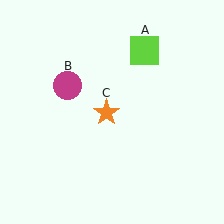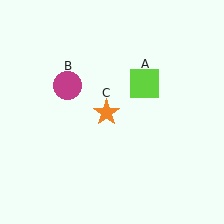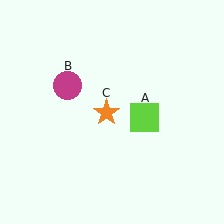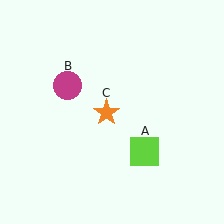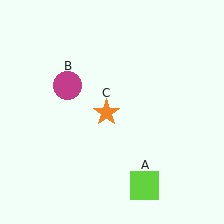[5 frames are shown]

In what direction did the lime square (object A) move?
The lime square (object A) moved down.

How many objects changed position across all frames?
1 object changed position: lime square (object A).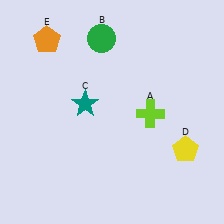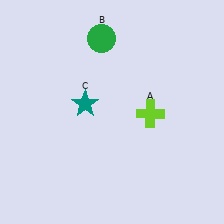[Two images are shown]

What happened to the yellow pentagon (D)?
The yellow pentagon (D) was removed in Image 2. It was in the bottom-right area of Image 1.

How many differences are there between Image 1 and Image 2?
There are 2 differences between the two images.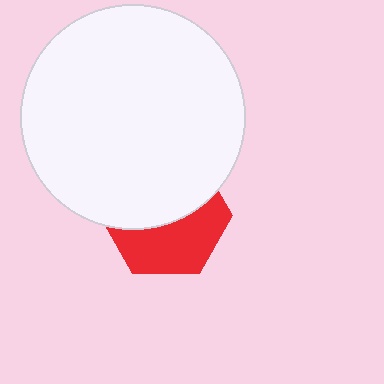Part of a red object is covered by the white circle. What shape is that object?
It is a hexagon.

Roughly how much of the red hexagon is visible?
About half of it is visible (roughly 46%).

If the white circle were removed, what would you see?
You would see the complete red hexagon.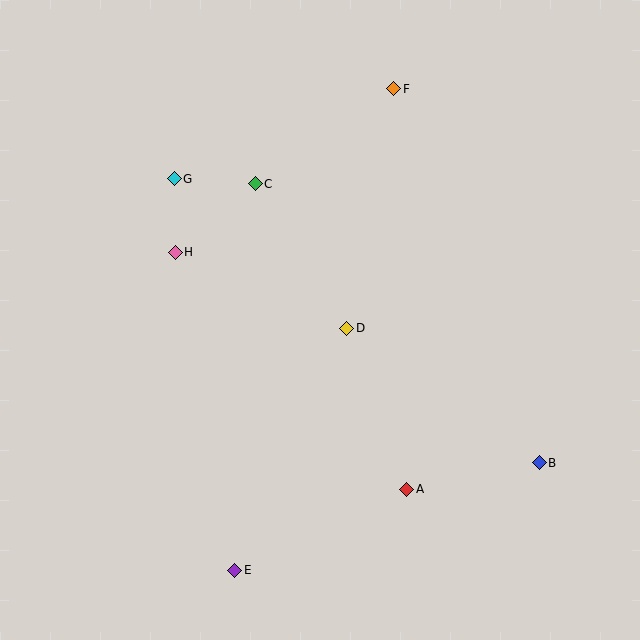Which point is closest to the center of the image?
Point D at (347, 328) is closest to the center.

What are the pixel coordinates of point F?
Point F is at (394, 89).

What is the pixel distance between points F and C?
The distance between F and C is 168 pixels.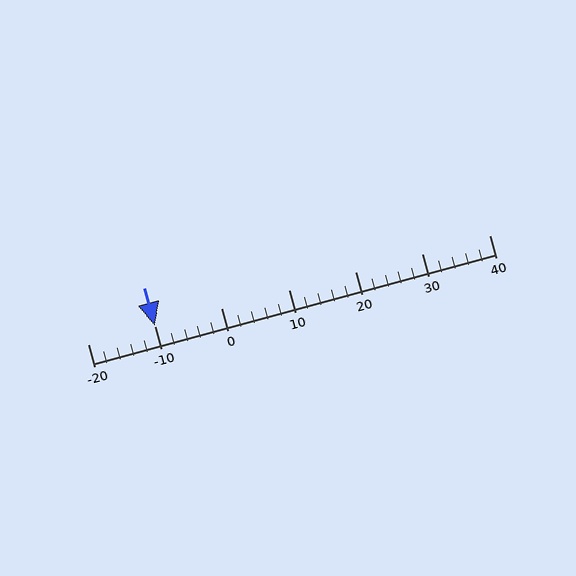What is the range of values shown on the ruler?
The ruler shows values from -20 to 40.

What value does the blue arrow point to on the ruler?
The blue arrow points to approximately -10.